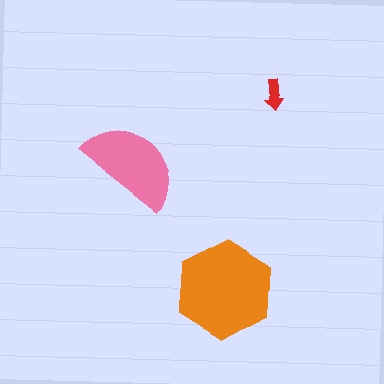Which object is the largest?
The orange hexagon.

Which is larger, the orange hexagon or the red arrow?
The orange hexagon.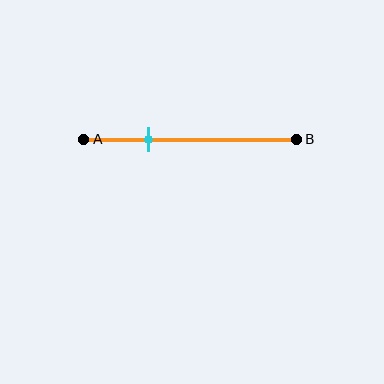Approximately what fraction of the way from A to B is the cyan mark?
The cyan mark is approximately 30% of the way from A to B.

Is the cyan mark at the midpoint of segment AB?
No, the mark is at about 30% from A, not at the 50% midpoint.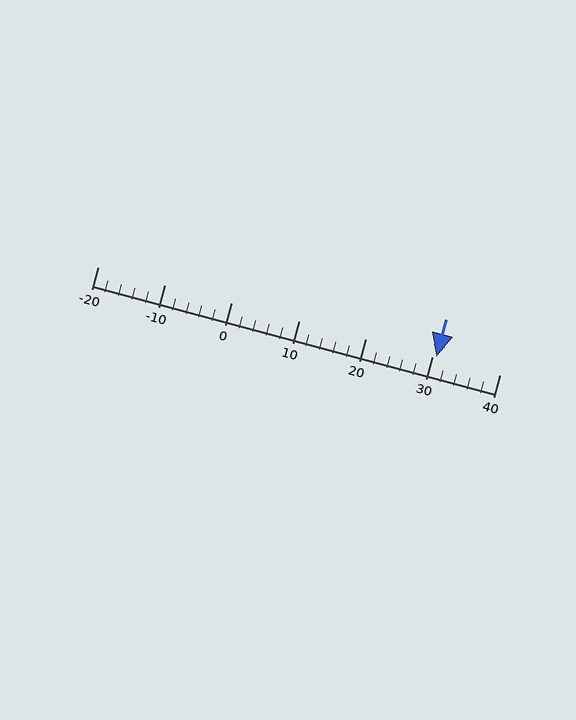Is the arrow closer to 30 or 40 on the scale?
The arrow is closer to 30.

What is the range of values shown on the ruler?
The ruler shows values from -20 to 40.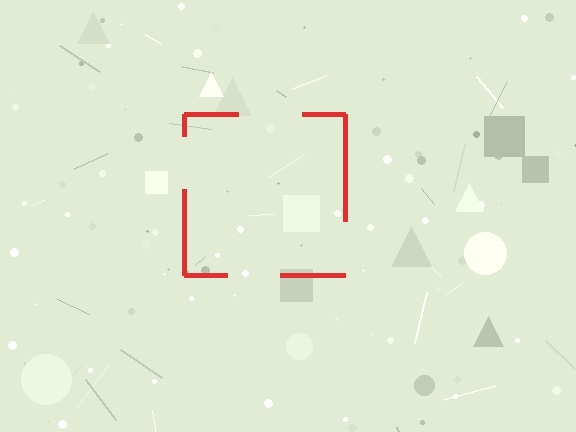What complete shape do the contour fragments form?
The contour fragments form a square.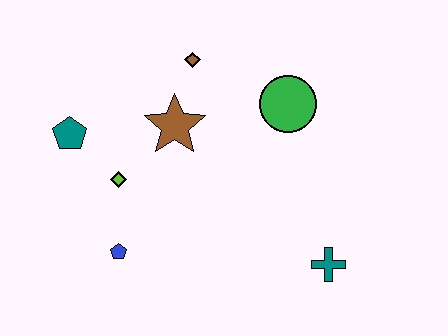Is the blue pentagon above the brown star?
No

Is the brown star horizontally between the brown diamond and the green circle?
No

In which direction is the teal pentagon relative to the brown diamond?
The teal pentagon is to the left of the brown diamond.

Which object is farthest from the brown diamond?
The teal cross is farthest from the brown diamond.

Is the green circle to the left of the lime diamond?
No